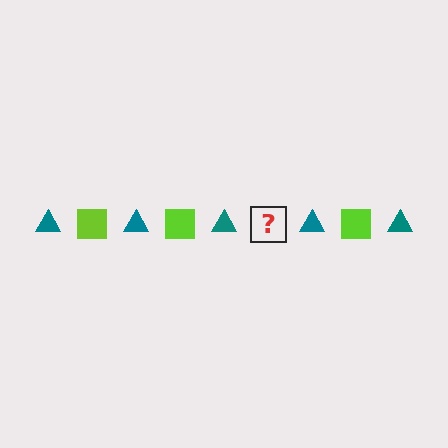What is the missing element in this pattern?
The missing element is a lime square.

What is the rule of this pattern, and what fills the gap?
The rule is that the pattern alternates between teal triangle and lime square. The gap should be filled with a lime square.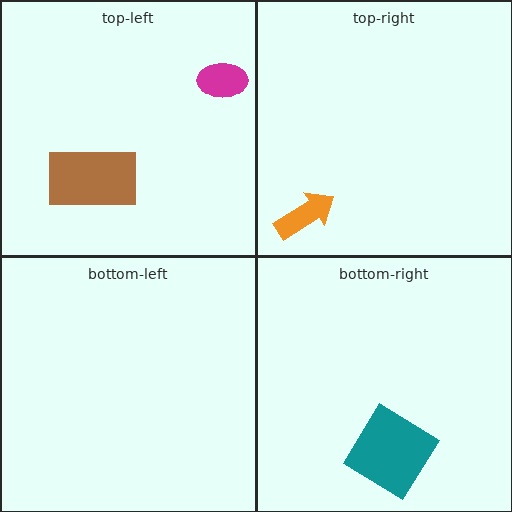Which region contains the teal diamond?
The bottom-right region.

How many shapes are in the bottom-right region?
1.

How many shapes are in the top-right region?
1.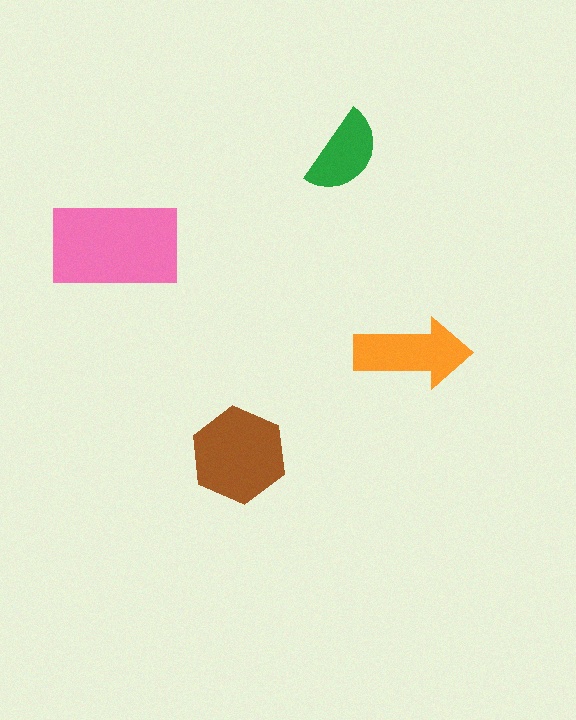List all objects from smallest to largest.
The green semicircle, the orange arrow, the brown hexagon, the pink rectangle.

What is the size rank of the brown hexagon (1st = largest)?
2nd.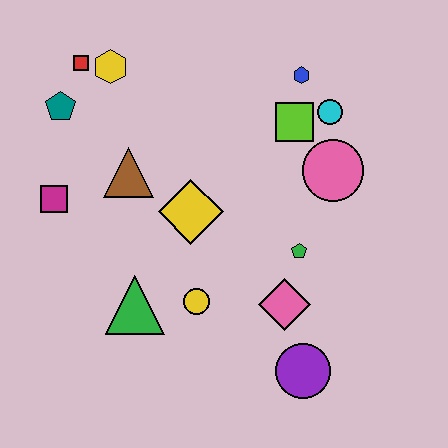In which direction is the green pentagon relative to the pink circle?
The green pentagon is below the pink circle.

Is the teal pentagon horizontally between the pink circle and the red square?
No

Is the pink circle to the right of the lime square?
Yes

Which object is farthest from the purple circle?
The red square is farthest from the purple circle.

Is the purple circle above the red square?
No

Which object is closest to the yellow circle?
The green triangle is closest to the yellow circle.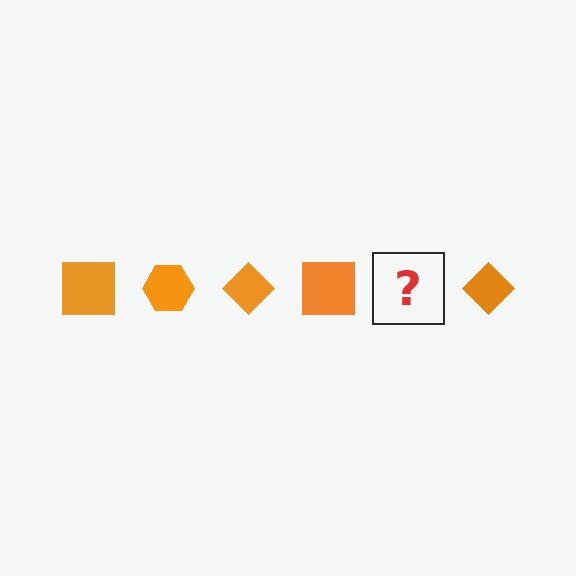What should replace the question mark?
The question mark should be replaced with an orange hexagon.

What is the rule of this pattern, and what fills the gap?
The rule is that the pattern cycles through square, hexagon, diamond shapes in orange. The gap should be filled with an orange hexagon.